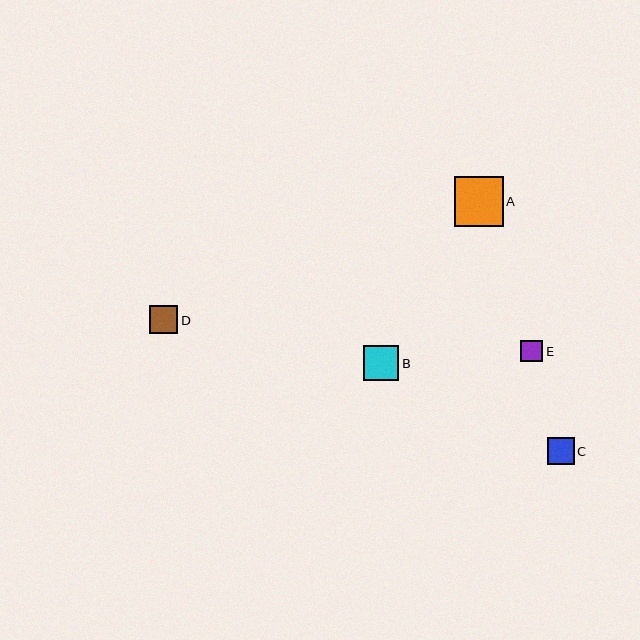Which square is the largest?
Square A is the largest with a size of approximately 49 pixels.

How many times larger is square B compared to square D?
Square B is approximately 1.3 times the size of square D.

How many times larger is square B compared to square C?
Square B is approximately 1.3 times the size of square C.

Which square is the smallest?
Square E is the smallest with a size of approximately 22 pixels.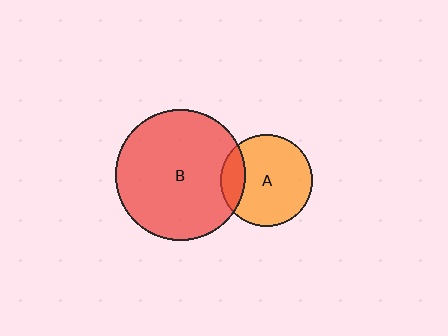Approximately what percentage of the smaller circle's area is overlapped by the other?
Approximately 20%.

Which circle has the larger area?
Circle B (red).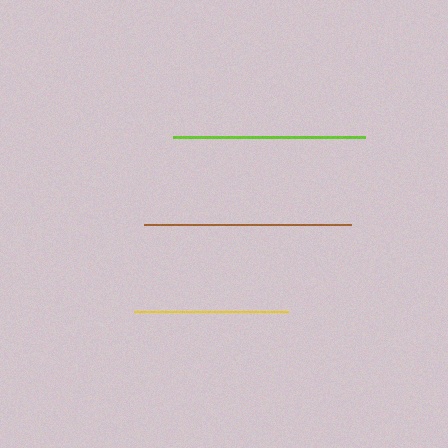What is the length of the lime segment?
The lime segment is approximately 191 pixels long.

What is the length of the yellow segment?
The yellow segment is approximately 153 pixels long.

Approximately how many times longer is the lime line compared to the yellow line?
The lime line is approximately 1.2 times the length of the yellow line.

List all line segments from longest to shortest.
From longest to shortest: brown, lime, yellow.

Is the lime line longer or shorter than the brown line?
The brown line is longer than the lime line.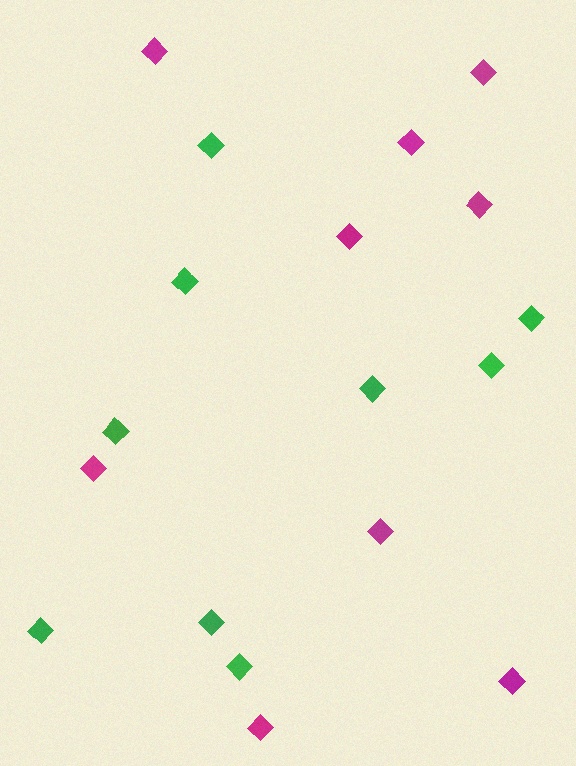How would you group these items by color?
There are 2 groups: one group of magenta diamonds (9) and one group of green diamonds (9).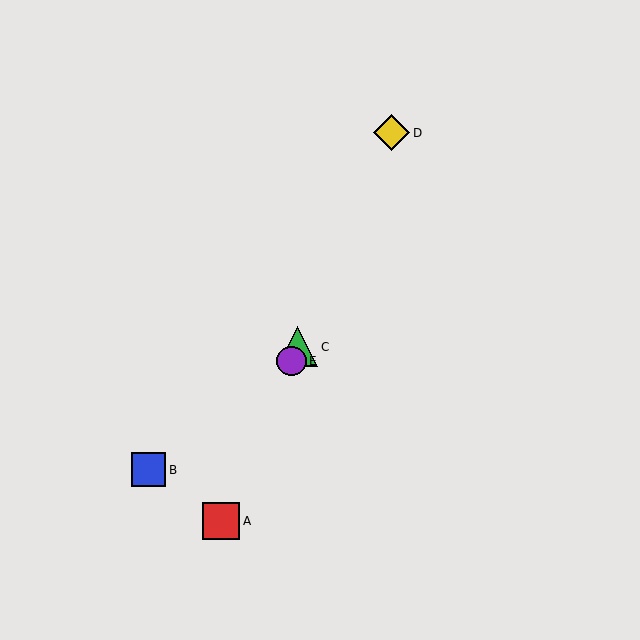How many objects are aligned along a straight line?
4 objects (A, C, D, E) are aligned along a straight line.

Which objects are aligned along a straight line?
Objects A, C, D, E are aligned along a straight line.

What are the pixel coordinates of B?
Object B is at (149, 470).